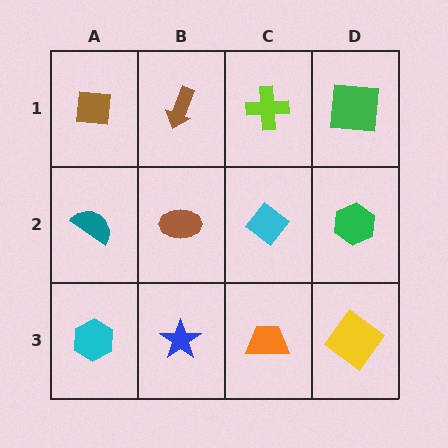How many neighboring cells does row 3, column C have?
3.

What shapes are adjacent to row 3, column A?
A teal semicircle (row 2, column A), a blue star (row 3, column B).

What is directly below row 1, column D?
A green hexagon.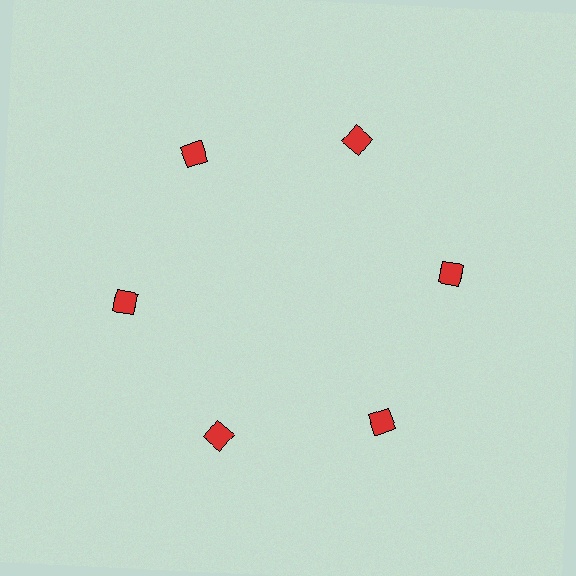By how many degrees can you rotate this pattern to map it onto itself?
The pattern maps onto itself every 60 degrees of rotation.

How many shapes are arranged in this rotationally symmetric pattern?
There are 6 shapes, arranged in 6 groups of 1.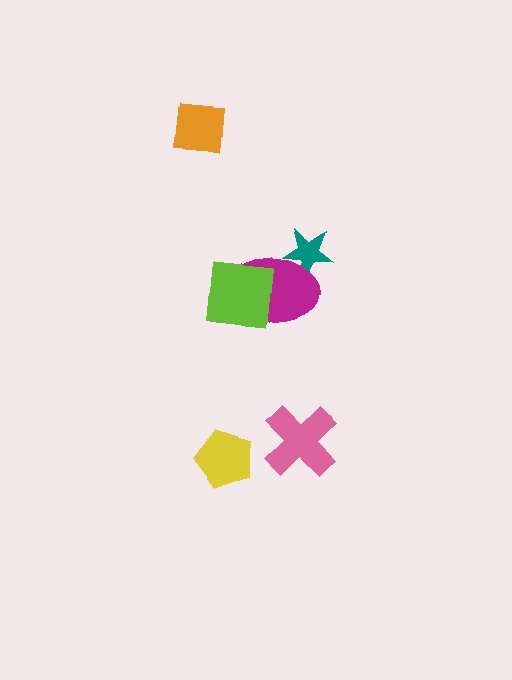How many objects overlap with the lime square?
1 object overlaps with the lime square.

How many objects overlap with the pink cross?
0 objects overlap with the pink cross.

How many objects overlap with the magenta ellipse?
2 objects overlap with the magenta ellipse.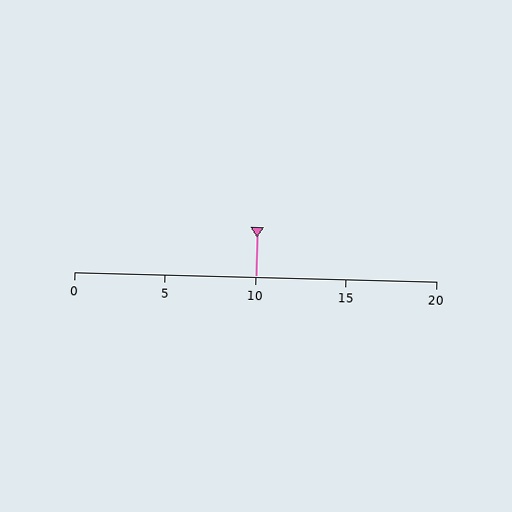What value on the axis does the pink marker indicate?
The marker indicates approximately 10.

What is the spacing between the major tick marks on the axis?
The major ticks are spaced 5 apart.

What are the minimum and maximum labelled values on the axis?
The axis runs from 0 to 20.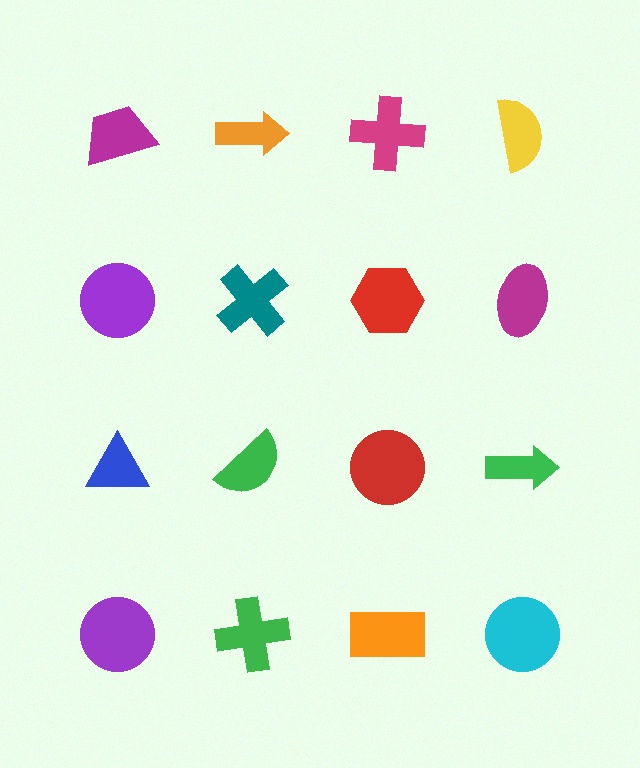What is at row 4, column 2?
A green cross.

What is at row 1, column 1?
A magenta trapezoid.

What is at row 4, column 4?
A cyan circle.